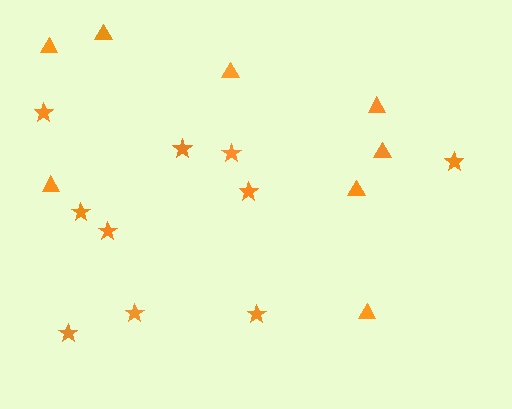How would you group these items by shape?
There are 2 groups: one group of stars (10) and one group of triangles (8).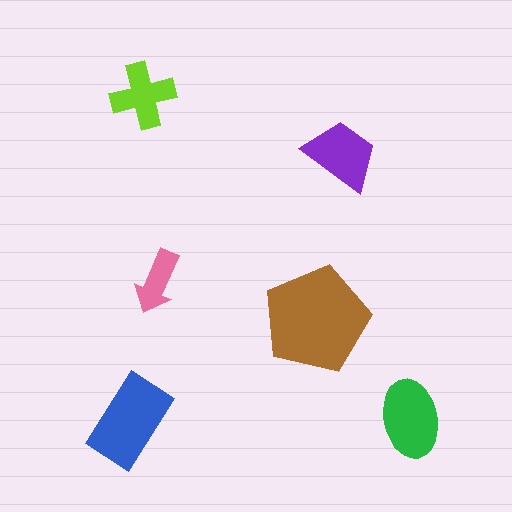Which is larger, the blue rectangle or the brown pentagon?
The brown pentagon.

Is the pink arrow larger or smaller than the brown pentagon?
Smaller.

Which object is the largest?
The brown pentagon.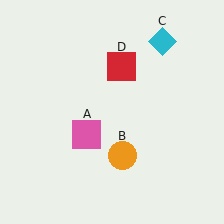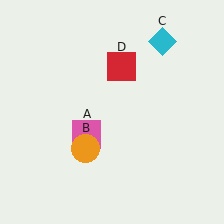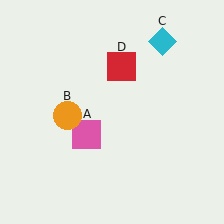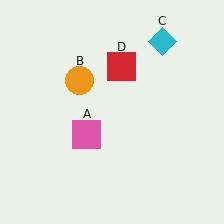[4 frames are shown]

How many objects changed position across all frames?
1 object changed position: orange circle (object B).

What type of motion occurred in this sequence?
The orange circle (object B) rotated clockwise around the center of the scene.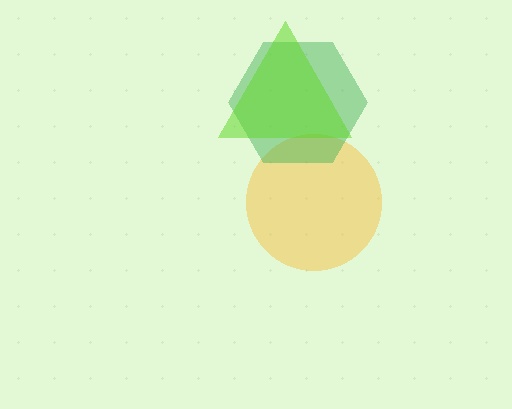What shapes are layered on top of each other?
The layered shapes are: a yellow circle, a green hexagon, a lime triangle.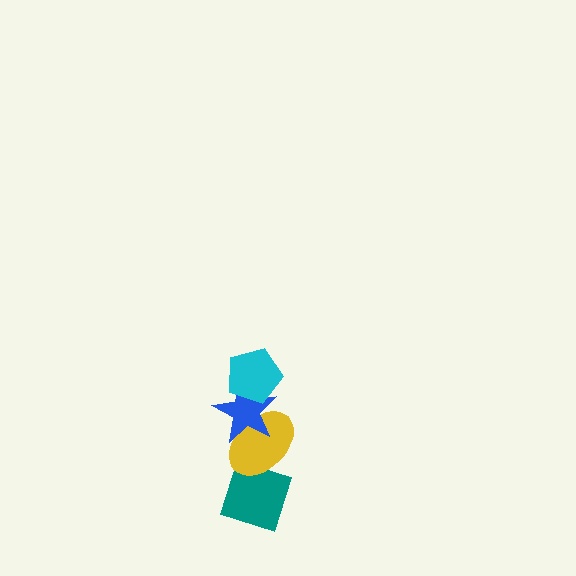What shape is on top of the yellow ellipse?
The blue star is on top of the yellow ellipse.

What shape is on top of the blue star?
The cyan pentagon is on top of the blue star.